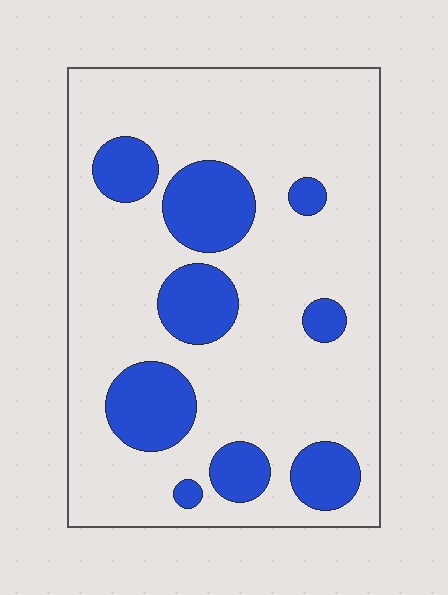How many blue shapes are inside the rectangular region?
9.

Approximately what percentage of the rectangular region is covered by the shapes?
Approximately 25%.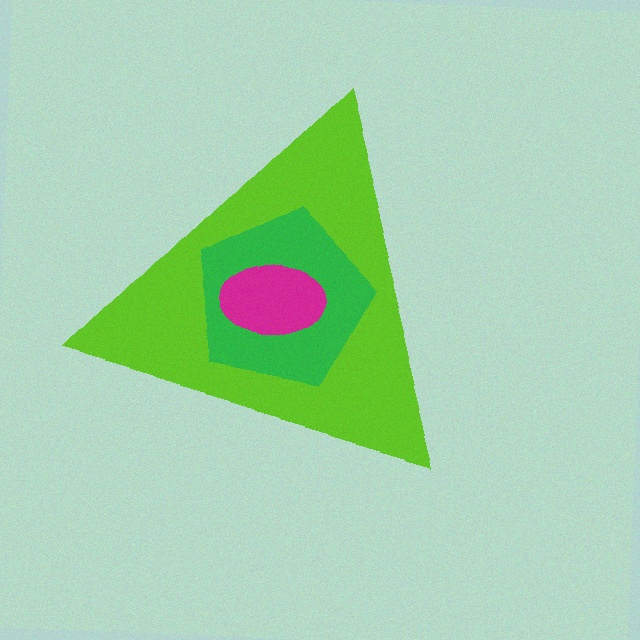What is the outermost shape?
The lime triangle.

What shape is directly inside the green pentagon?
The magenta ellipse.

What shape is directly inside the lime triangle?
The green pentagon.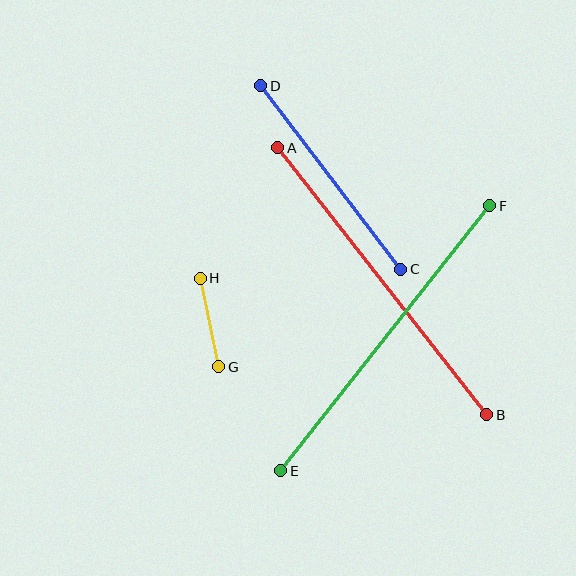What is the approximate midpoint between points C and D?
The midpoint is at approximately (331, 178) pixels.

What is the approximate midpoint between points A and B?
The midpoint is at approximately (382, 281) pixels.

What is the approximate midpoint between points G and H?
The midpoint is at approximately (210, 322) pixels.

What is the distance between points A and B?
The distance is approximately 339 pixels.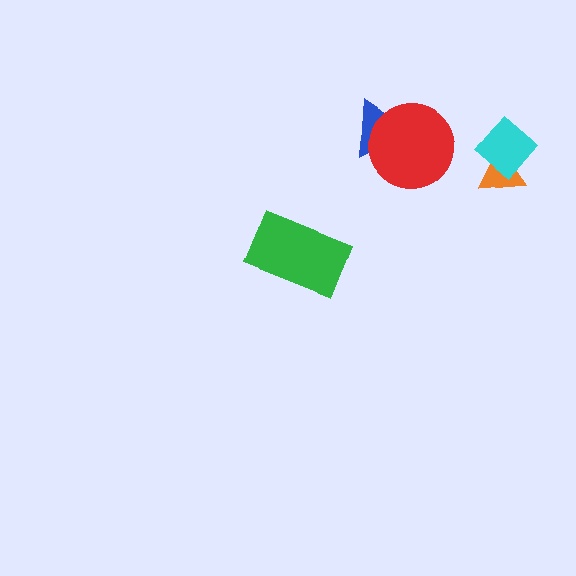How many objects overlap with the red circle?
1 object overlaps with the red circle.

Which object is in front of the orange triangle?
The cyan diamond is in front of the orange triangle.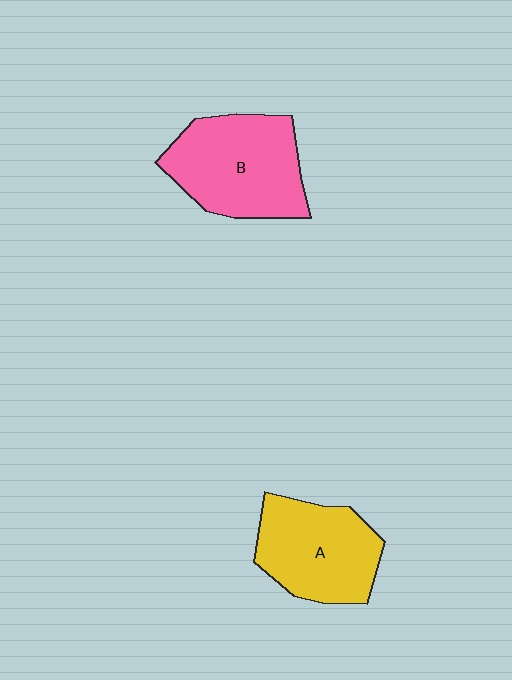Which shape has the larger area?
Shape B (pink).